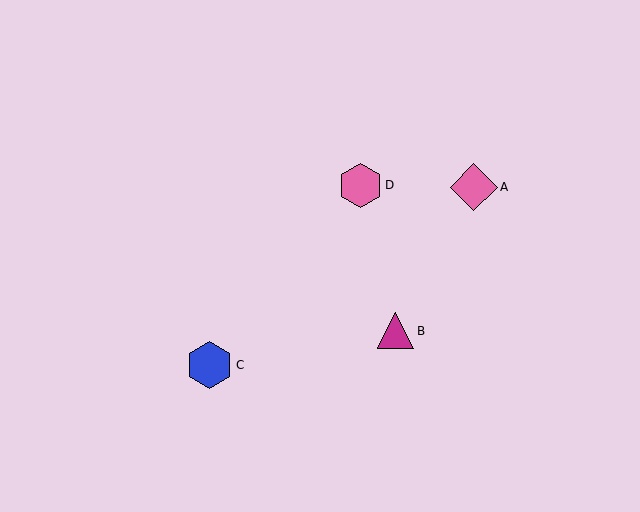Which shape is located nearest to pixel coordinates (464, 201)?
The pink diamond (labeled A) at (474, 187) is nearest to that location.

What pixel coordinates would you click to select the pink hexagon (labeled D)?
Click at (361, 185) to select the pink hexagon D.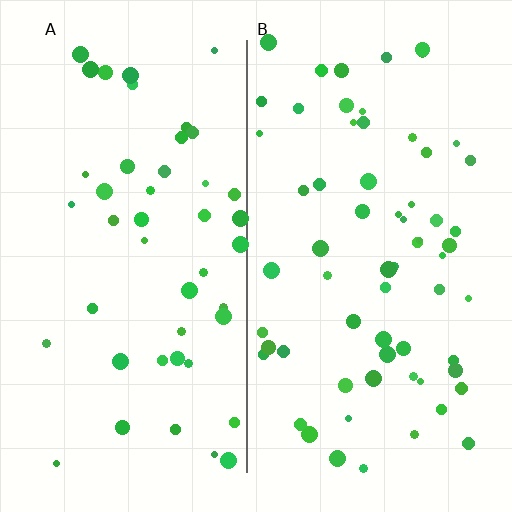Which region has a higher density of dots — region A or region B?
B (the right).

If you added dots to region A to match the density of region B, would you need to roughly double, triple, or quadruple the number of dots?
Approximately double.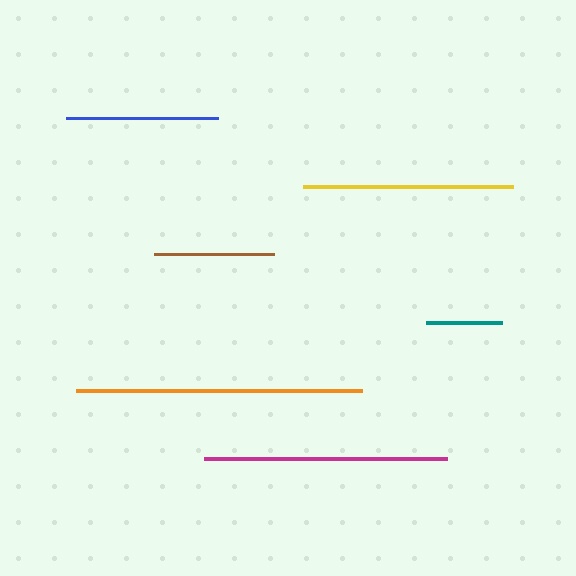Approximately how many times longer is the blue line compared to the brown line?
The blue line is approximately 1.3 times the length of the brown line.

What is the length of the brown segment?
The brown segment is approximately 120 pixels long.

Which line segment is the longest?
The orange line is the longest at approximately 286 pixels.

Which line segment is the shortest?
The teal line is the shortest at approximately 76 pixels.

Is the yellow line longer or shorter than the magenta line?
The magenta line is longer than the yellow line.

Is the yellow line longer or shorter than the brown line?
The yellow line is longer than the brown line.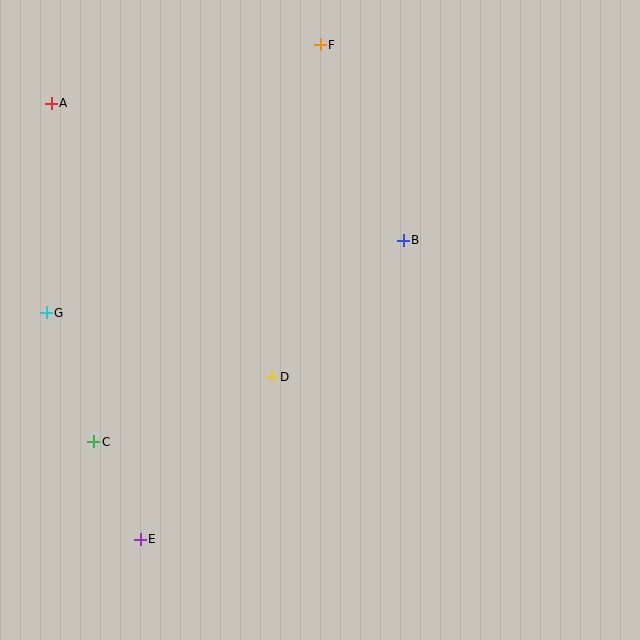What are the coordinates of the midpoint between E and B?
The midpoint between E and B is at (272, 390).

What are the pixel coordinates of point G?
Point G is at (46, 313).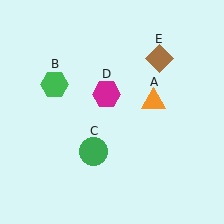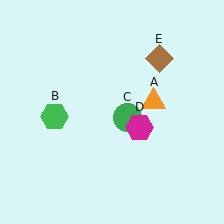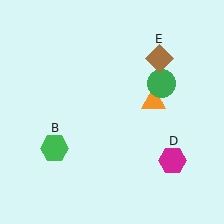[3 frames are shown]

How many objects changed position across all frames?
3 objects changed position: green hexagon (object B), green circle (object C), magenta hexagon (object D).